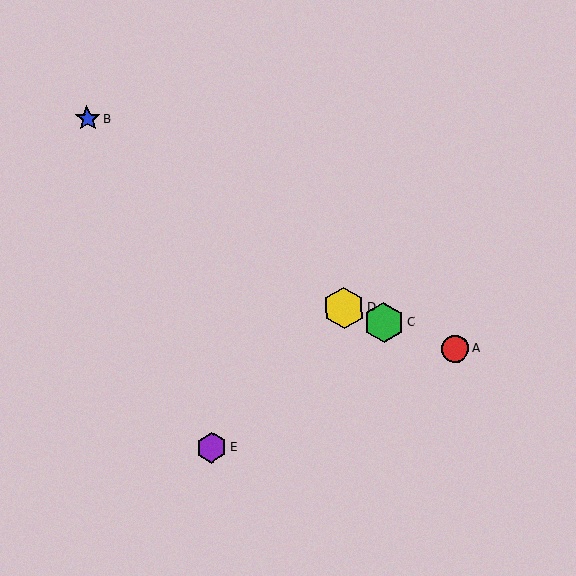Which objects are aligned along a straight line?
Objects A, C, D are aligned along a straight line.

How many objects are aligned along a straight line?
3 objects (A, C, D) are aligned along a straight line.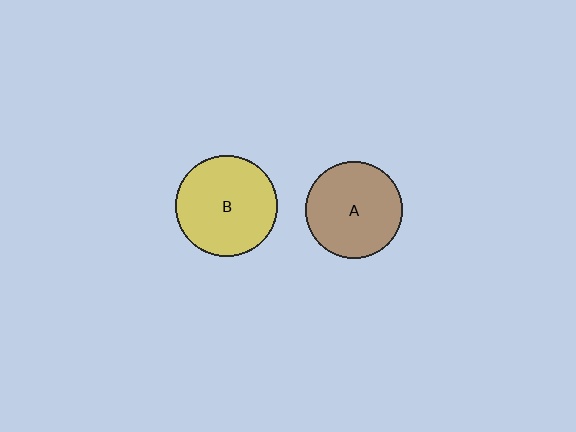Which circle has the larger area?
Circle B (yellow).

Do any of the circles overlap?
No, none of the circles overlap.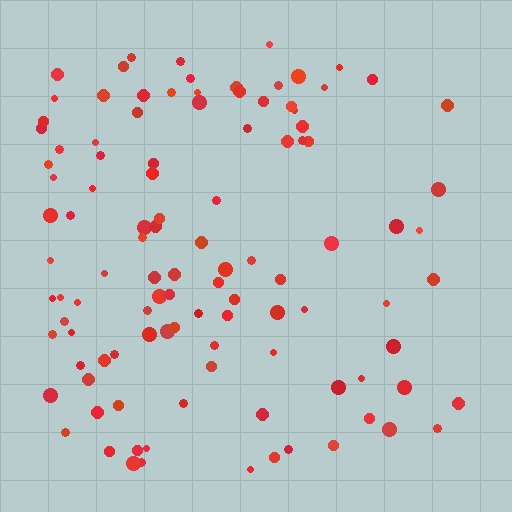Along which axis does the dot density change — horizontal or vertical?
Horizontal.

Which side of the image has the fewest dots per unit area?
The right.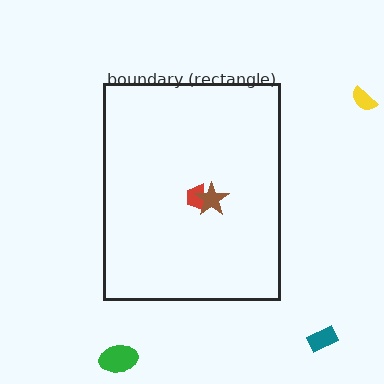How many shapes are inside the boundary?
2 inside, 3 outside.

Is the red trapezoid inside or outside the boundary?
Inside.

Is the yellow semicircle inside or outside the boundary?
Outside.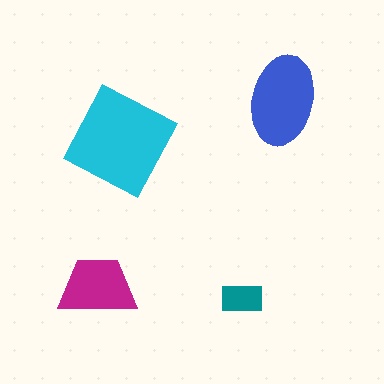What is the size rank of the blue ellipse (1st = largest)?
2nd.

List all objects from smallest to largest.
The teal rectangle, the magenta trapezoid, the blue ellipse, the cyan square.